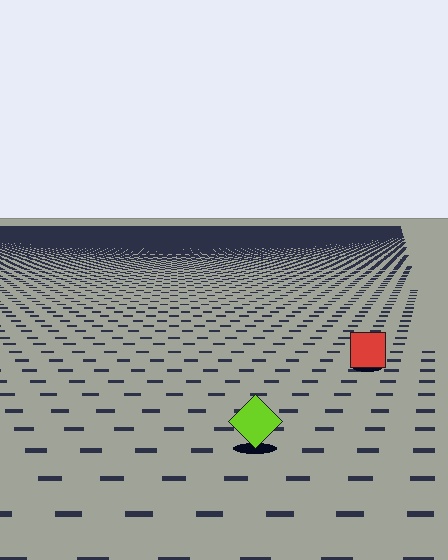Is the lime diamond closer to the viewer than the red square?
Yes. The lime diamond is closer — you can tell from the texture gradient: the ground texture is coarser near it.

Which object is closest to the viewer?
The lime diamond is closest. The texture marks near it are larger and more spread out.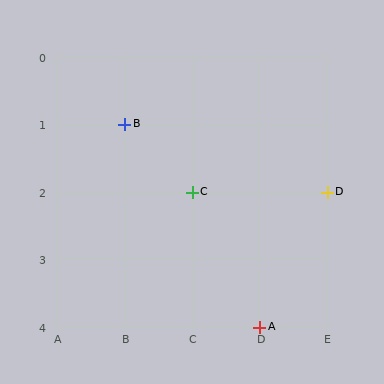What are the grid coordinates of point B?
Point B is at grid coordinates (B, 1).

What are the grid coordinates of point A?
Point A is at grid coordinates (D, 4).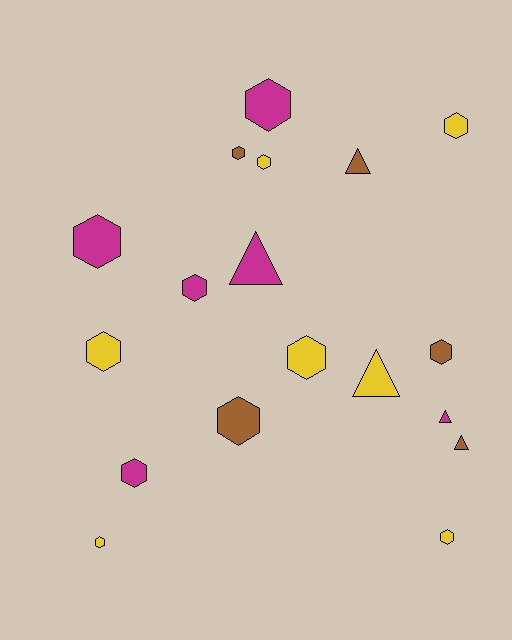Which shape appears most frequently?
Hexagon, with 13 objects.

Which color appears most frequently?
Yellow, with 7 objects.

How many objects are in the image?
There are 18 objects.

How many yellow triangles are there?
There is 1 yellow triangle.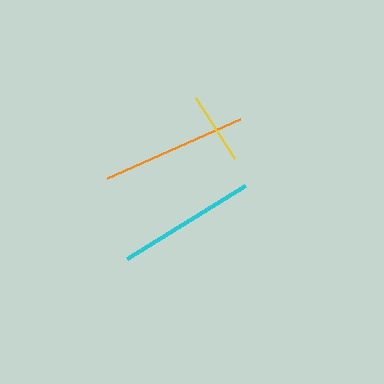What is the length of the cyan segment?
The cyan segment is approximately 139 pixels long.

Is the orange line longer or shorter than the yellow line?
The orange line is longer than the yellow line.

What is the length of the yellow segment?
The yellow segment is approximately 72 pixels long.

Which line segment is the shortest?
The yellow line is the shortest at approximately 72 pixels.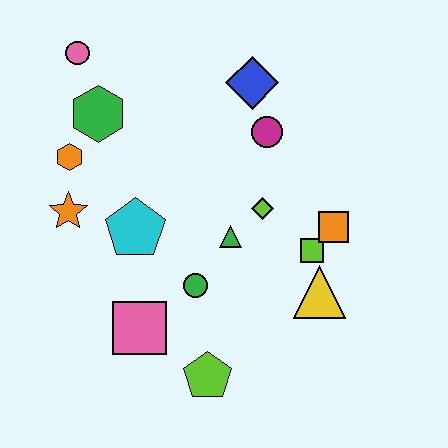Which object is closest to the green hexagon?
The orange hexagon is closest to the green hexagon.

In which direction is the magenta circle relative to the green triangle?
The magenta circle is above the green triangle.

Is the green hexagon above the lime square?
Yes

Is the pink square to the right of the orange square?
No